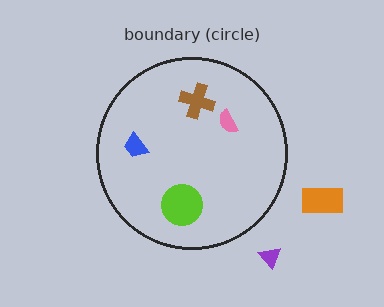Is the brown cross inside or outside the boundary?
Inside.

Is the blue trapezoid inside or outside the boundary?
Inside.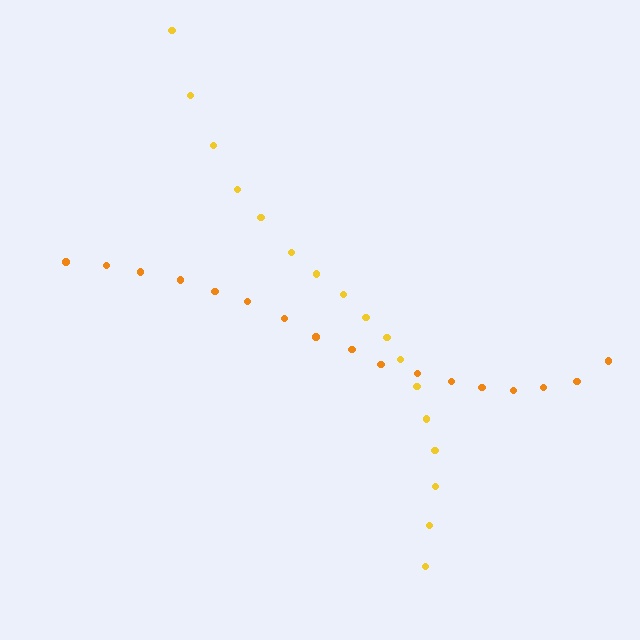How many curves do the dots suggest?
There are 2 distinct paths.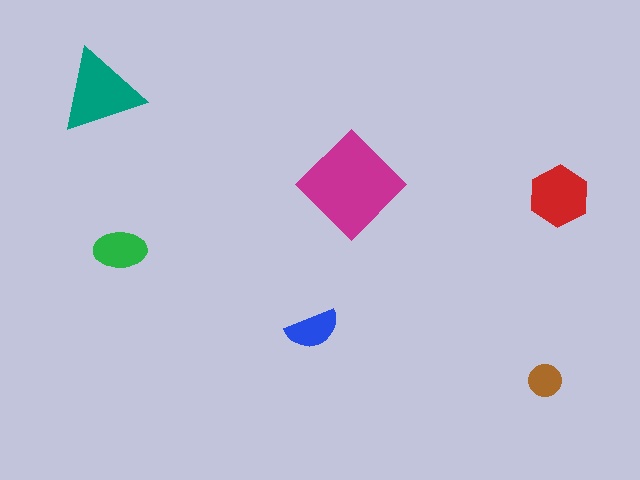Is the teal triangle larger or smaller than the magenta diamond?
Smaller.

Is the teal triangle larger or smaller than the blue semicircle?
Larger.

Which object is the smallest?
The brown circle.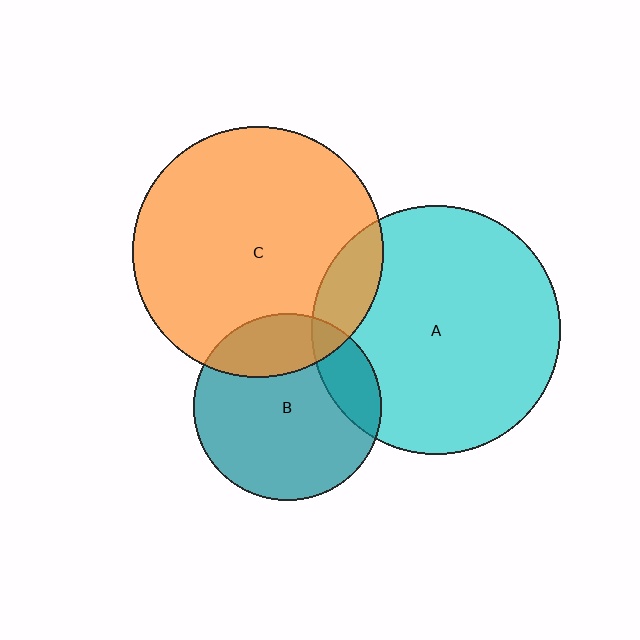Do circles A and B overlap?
Yes.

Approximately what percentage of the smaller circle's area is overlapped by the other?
Approximately 15%.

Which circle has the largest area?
Circle C (orange).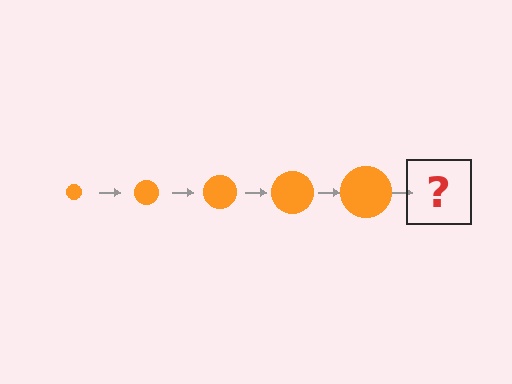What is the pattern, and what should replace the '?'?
The pattern is that the circle gets progressively larger each step. The '?' should be an orange circle, larger than the previous one.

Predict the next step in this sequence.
The next step is an orange circle, larger than the previous one.